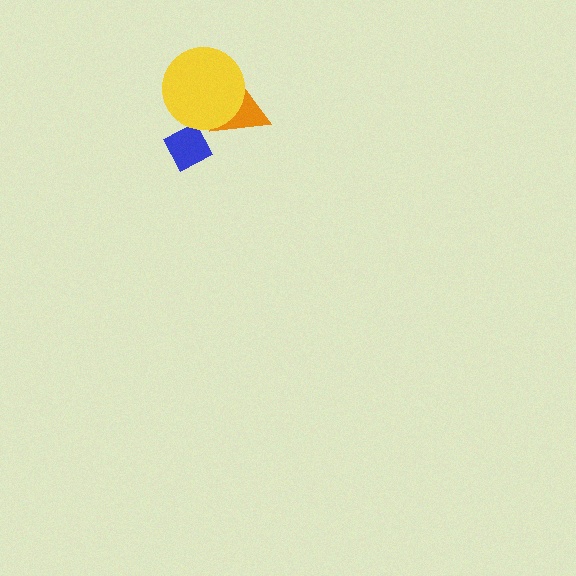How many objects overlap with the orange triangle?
1 object overlaps with the orange triangle.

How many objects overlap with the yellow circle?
1 object overlaps with the yellow circle.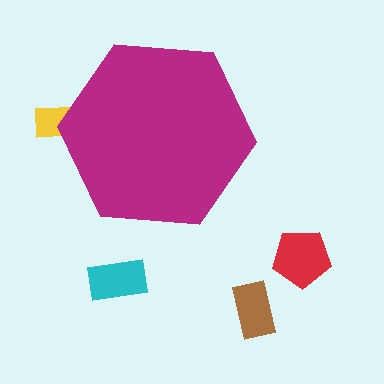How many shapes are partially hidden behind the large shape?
1 shape is partially hidden.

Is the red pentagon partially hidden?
No, the red pentagon is fully visible.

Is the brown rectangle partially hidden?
No, the brown rectangle is fully visible.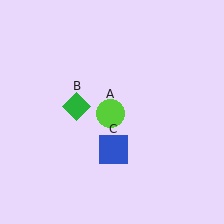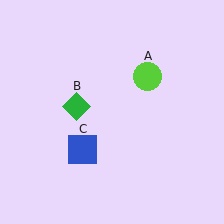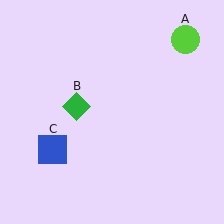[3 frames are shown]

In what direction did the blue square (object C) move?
The blue square (object C) moved left.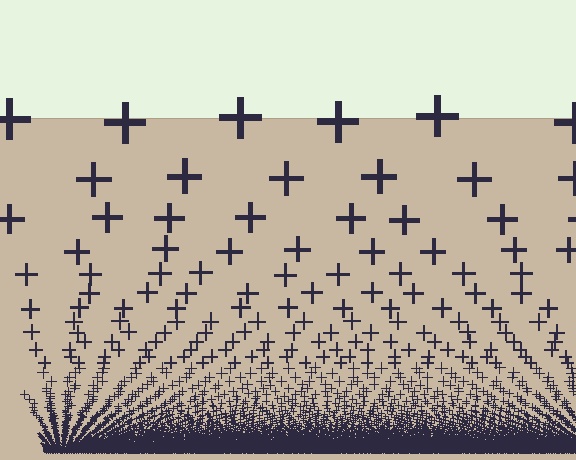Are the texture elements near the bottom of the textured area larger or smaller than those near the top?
Smaller. The gradient is inverted — elements near the bottom are smaller and denser.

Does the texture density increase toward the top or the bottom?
Density increases toward the bottom.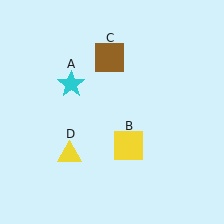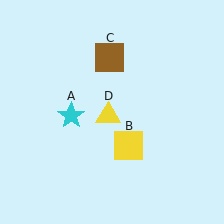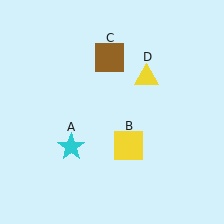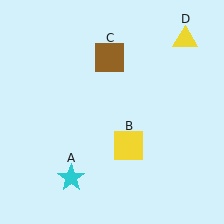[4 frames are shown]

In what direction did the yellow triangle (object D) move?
The yellow triangle (object D) moved up and to the right.